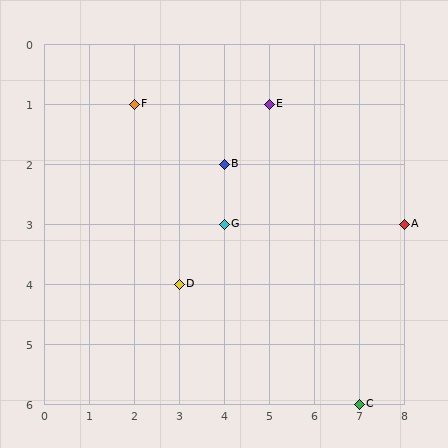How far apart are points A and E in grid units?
Points A and E are 3 columns and 2 rows apart (about 3.6 grid units diagonally).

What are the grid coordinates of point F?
Point F is at grid coordinates (2, 1).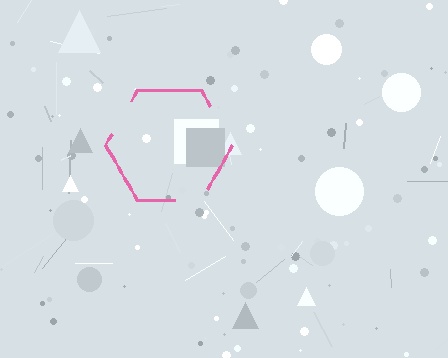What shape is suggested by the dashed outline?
The dashed outline suggests a hexagon.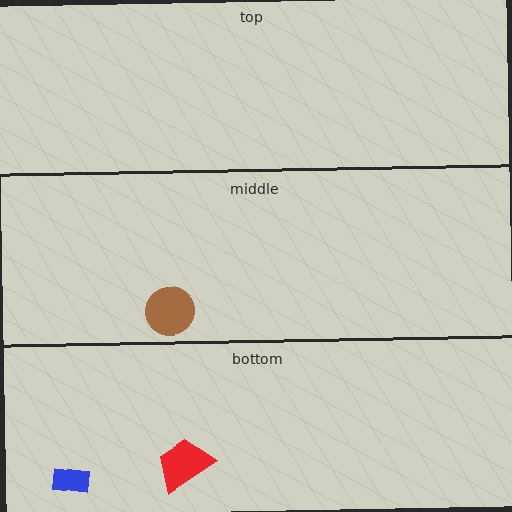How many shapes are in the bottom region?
2.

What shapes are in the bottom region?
The blue rectangle, the red trapezoid.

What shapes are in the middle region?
The brown circle.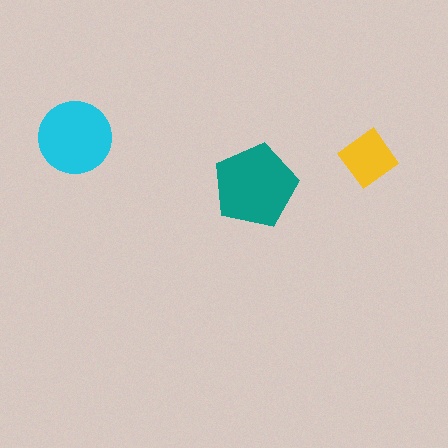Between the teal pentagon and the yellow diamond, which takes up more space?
The teal pentagon.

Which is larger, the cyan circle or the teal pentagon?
The teal pentagon.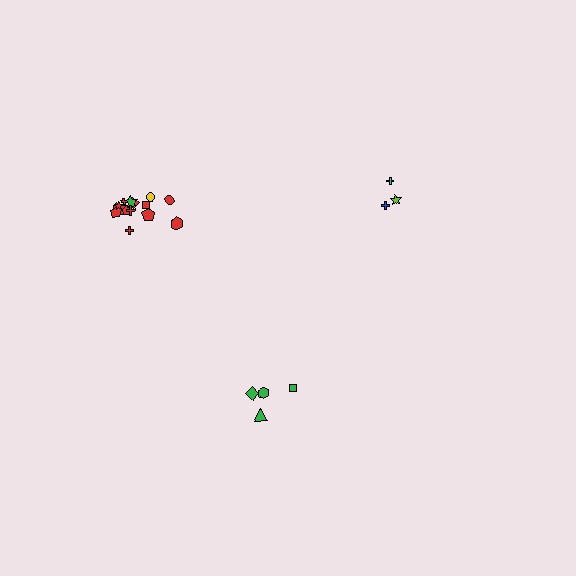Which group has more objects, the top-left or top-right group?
The top-left group.